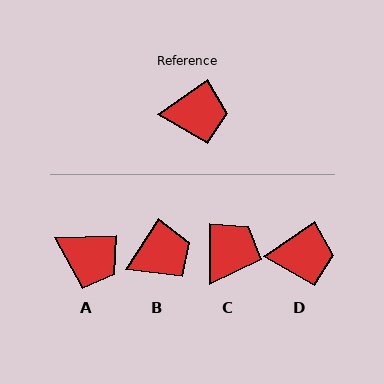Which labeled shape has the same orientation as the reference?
D.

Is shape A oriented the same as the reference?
No, it is off by about 32 degrees.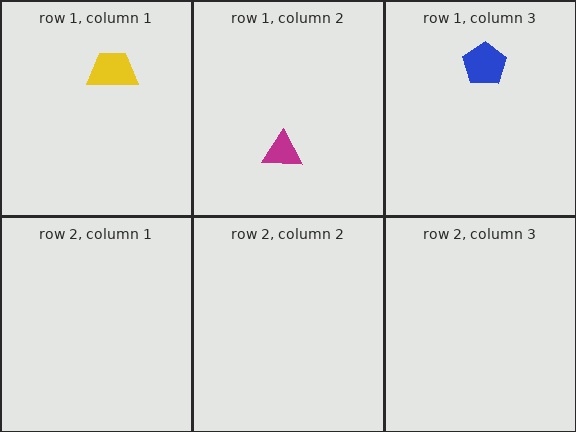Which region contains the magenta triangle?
The row 1, column 2 region.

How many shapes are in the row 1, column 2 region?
1.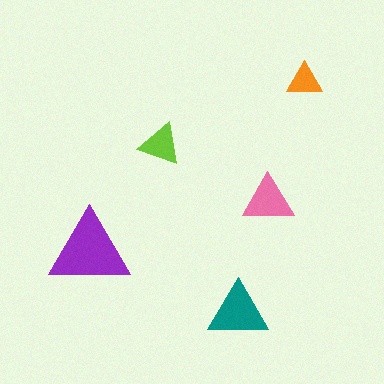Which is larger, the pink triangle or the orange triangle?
The pink one.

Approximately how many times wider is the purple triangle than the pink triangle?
About 1.5 times wider.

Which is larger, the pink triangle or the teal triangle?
The teal one.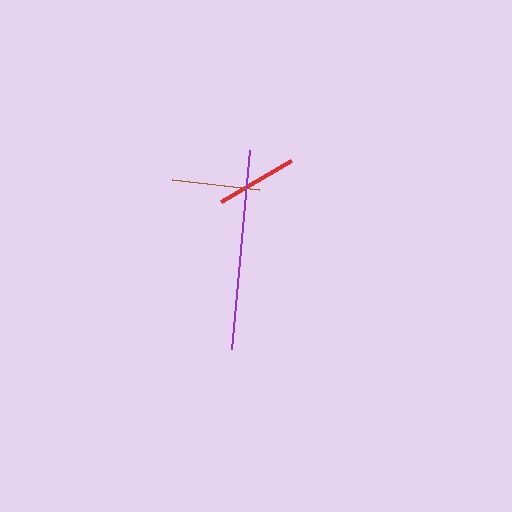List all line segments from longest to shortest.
From longest to shortest: purple, brown, red.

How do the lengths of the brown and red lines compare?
The brown and red lines are approximately the same length.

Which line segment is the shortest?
The red line is the shortest at approximately 81 pixels.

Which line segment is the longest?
The purple line is the longest at approximately 200 pixels.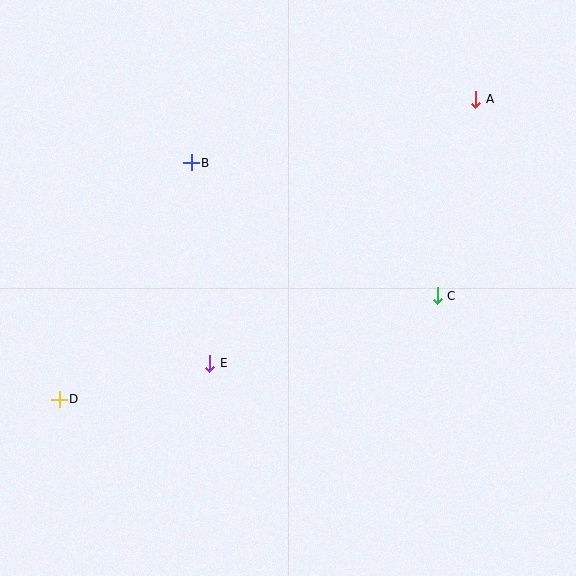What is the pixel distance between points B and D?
The distance between B and D is 271 pixels.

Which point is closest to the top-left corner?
Point B is closest to the top-left corner.